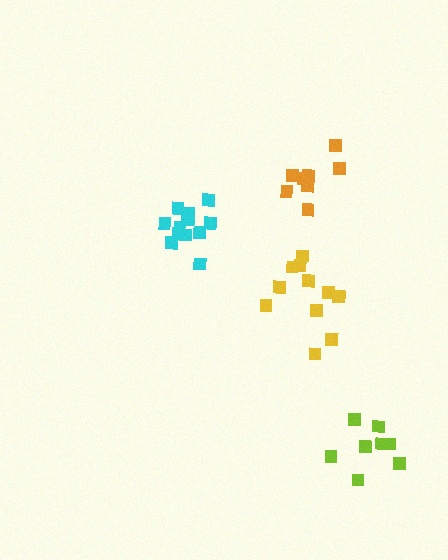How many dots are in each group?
Group 1: 8 dots, Group 2: 11 dots, Group 3: 9 dots, Group 4: 13 dots (41 total).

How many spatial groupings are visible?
There are 4 spatial groupings.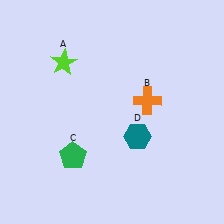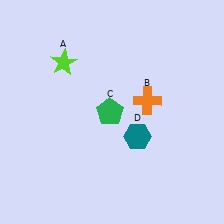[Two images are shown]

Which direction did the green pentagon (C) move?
The green pentagon (C) moved up.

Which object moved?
The green pentagon (C) moved up.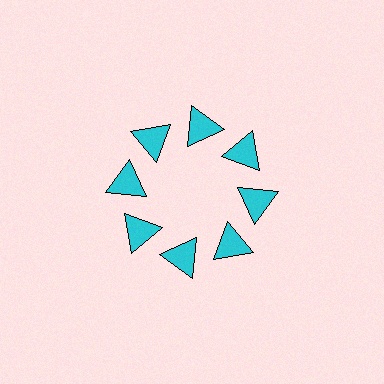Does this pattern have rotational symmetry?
Yes, this pattern has 8-fold rotational symmetry. It looks the same after rotating 45 degrees around the center.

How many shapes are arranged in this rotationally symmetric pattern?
There are 8 shapes, arranged in 8 groups of 1.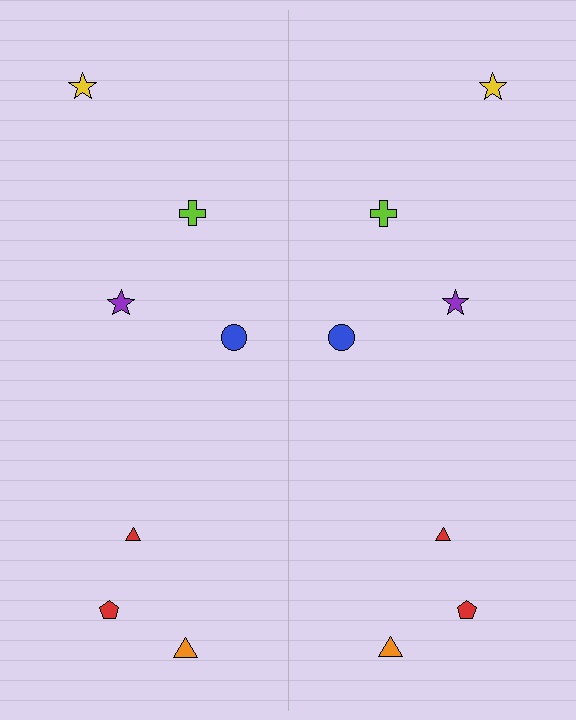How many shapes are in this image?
There are 14 shapes in this image.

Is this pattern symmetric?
Yes, this pattern has bilateral (reflection) symmetry.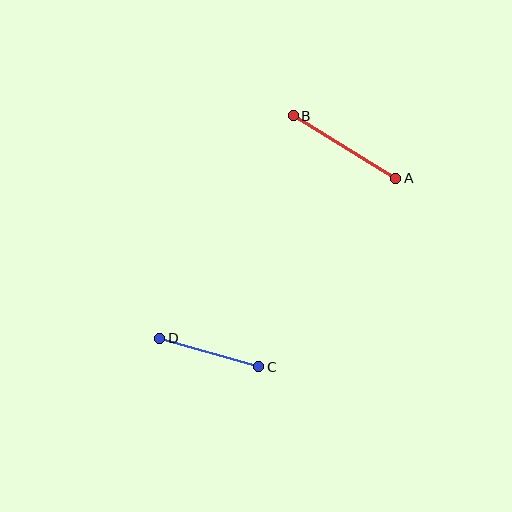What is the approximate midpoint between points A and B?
The midpoint is at approximately (344, 147) pixels.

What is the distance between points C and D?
The distance is approximately 103 pixels.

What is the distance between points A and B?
The distance is approximately 120 pixels.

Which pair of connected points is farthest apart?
Points A and B are farthest apart.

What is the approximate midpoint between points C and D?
The midpoint is at approximately (209, 353) pixels.